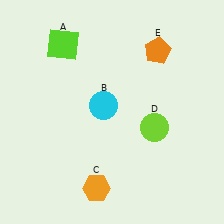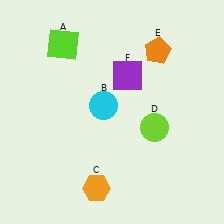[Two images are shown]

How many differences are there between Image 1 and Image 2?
There is 1 difference between the two images.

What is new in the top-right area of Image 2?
A purple square (F) was added in the top-right area of Image 2.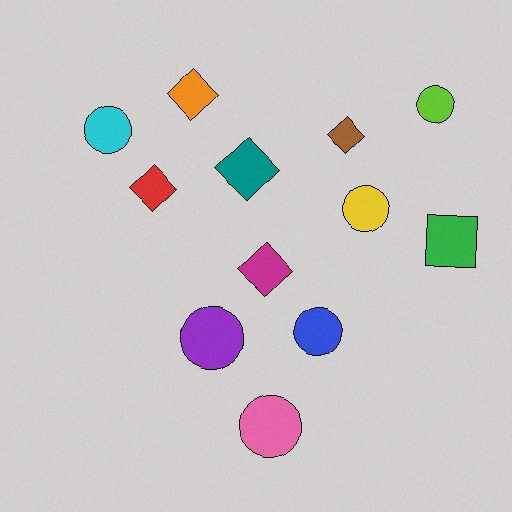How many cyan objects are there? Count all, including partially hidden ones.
There is 1 cyan object.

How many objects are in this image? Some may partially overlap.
There are 12 objects.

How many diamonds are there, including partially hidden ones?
There are 5 diamonds.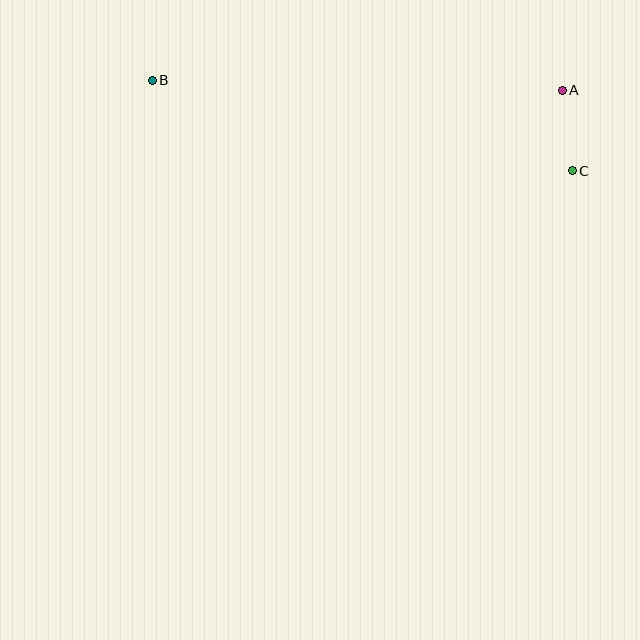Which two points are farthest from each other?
Points B and C are farthest from each other.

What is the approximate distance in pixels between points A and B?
The distance between A and B is approximately 410 pixels.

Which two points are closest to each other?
Points A and C are closest to each other.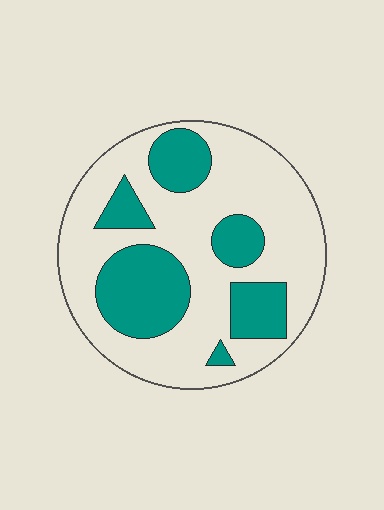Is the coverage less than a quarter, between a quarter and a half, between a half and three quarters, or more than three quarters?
Between a quarter and a half.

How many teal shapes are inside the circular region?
6.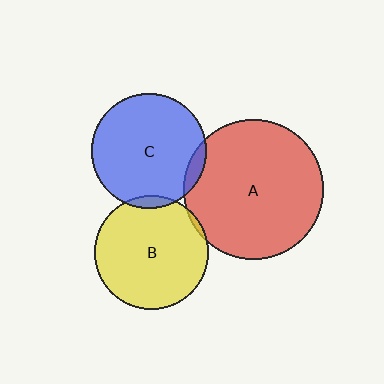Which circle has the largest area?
Circle A (red).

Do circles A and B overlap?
Yes.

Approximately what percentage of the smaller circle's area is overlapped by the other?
Approximately 5%.